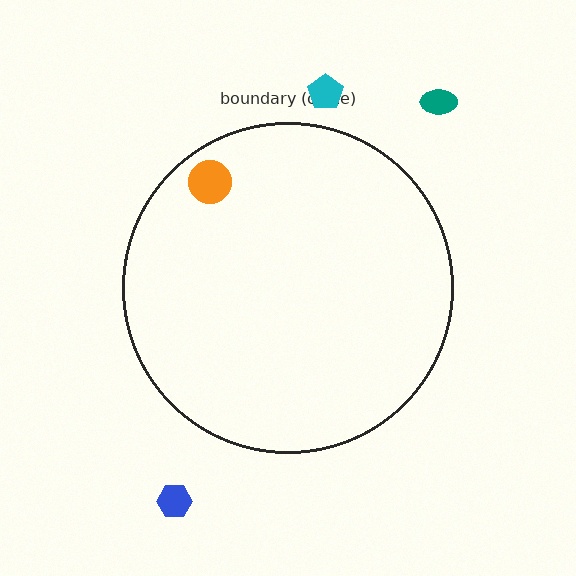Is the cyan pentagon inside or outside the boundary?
Outside.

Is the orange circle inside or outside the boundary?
Inside.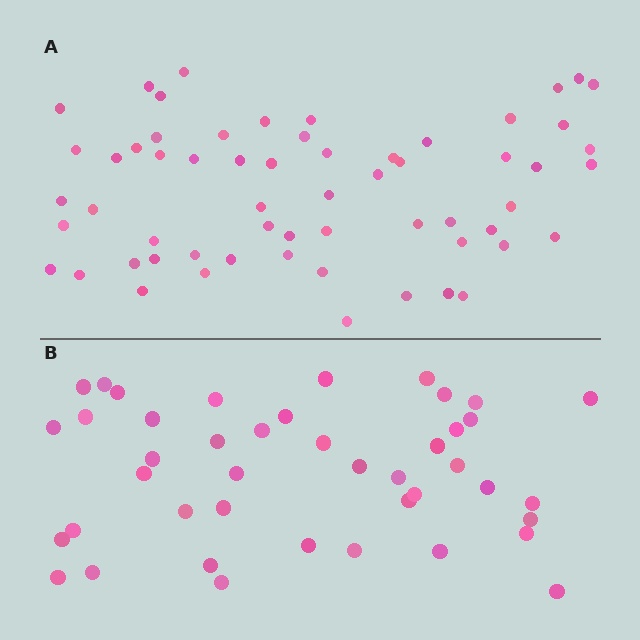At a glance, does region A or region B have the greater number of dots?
Region A (the top region) has more dots.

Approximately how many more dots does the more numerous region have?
Region A has approximately 15 more dots than region B.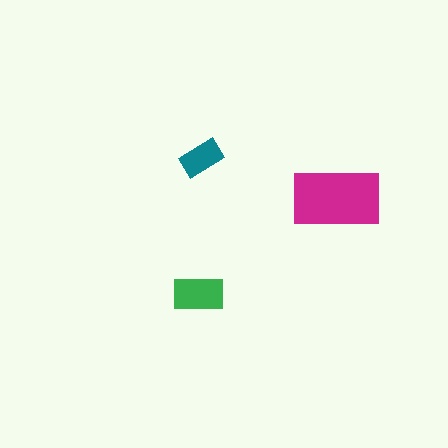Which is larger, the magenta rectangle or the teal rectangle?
The magenta one.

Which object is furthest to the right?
The magenta rectangle is rightmost.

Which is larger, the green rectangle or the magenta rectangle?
The magenta one.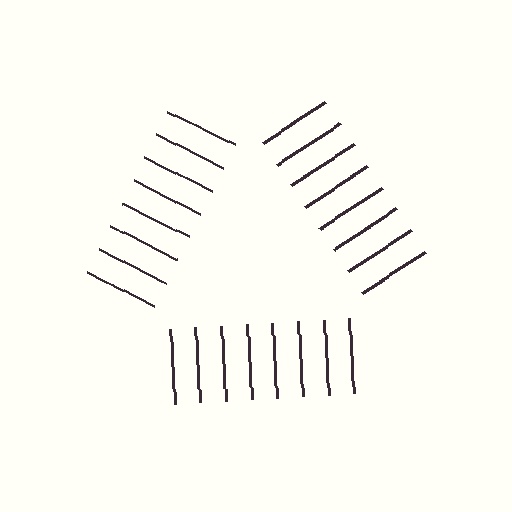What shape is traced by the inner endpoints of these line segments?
An illusory triangle — the line segments terminate on its edges but no continuous stroke is drawn.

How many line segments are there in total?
24 — 8 along each of the 3 edges.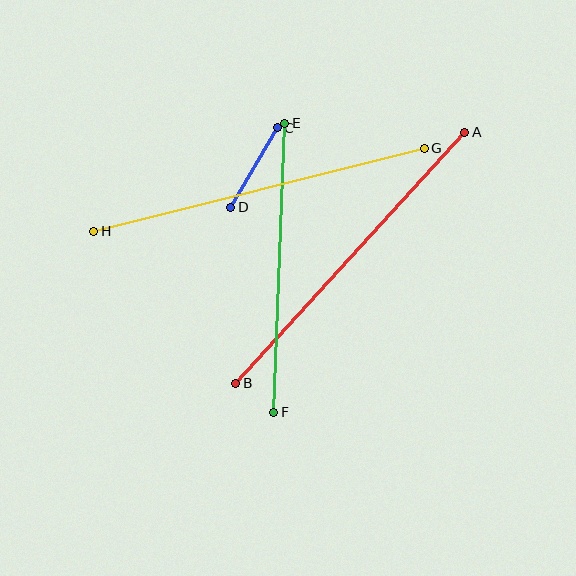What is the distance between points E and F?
The distance is approximately 289 pixels.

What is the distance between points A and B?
The distance is approximately 339 pixels.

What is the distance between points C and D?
The distance is approximately 92 pixels.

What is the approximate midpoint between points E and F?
The midpoint is at approximately (279, 268) pixels.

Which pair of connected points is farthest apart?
Points G and H are farthest apart.